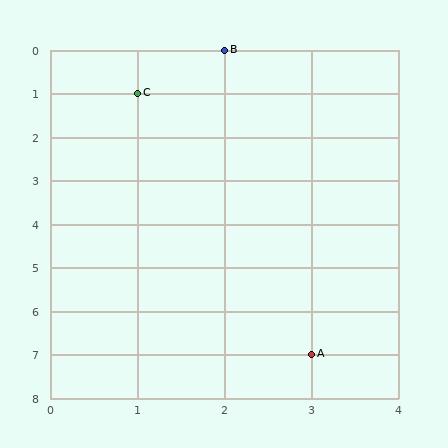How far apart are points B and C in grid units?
Points B and C are 1 column and 1 row apart (about 1.4 grid units diagonally).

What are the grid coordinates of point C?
Point C is at grid coordinates (1, 1).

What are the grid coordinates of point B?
Point B is at grid coordinates (2, 0).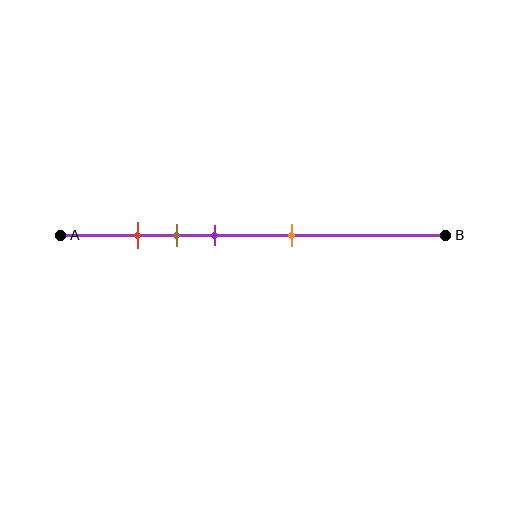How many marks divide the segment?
There are 4 marks dividing the segment.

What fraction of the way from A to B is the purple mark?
The purple mark is approximately 40% (0.4) of the way from A to B.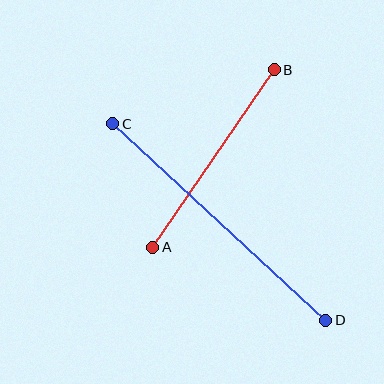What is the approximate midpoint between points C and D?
The midpoint is at approximately (219, 222) pixels.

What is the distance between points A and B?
The distance is approximately 215 pixels.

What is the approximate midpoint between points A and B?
The midpoint is at approximately (214, 158) pixels.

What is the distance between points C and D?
The distance is approximately 290 pixels.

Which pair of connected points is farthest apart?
Points C and D are farthest apart.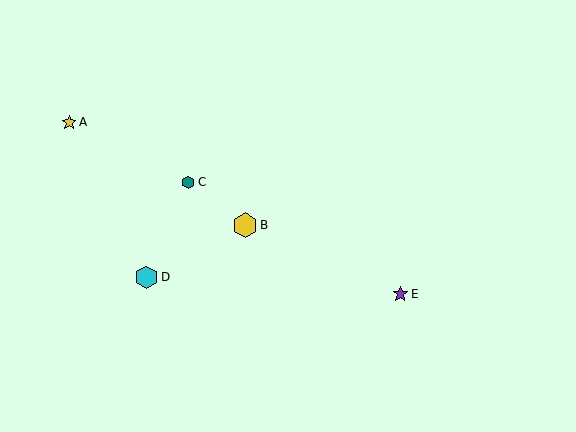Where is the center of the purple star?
The center of the purple star is at (400, 294).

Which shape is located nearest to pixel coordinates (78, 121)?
The yellow star (labeled A) at (69, 122) is nearest to that location.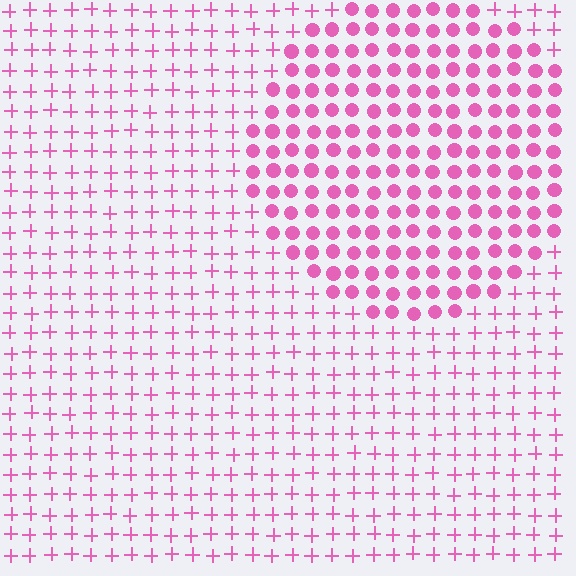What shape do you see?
I see a circle.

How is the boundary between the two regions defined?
The boundary is defined by a change in element shape: circles inside vs. plus signs outside. All elements share the same color and spacing.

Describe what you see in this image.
The image is filled with small pink elements arranged in a uniform grid. A circle-shaped region contains circles, while the surrounding area contains plus signs. The boundary is defined purely by the change in element shape.